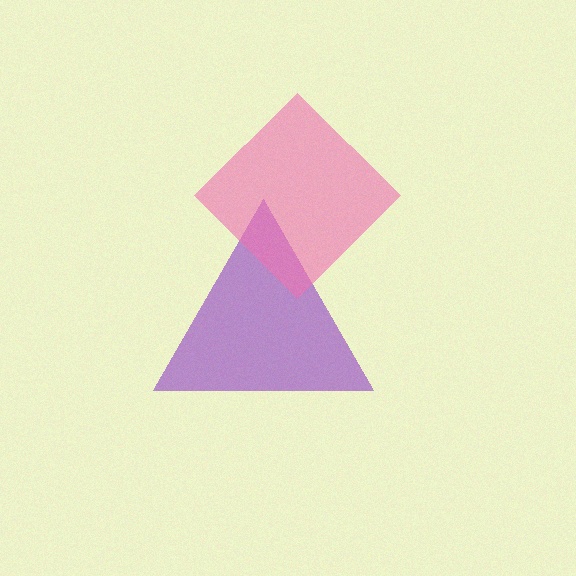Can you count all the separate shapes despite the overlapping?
Yes, there are 2 separate shapes.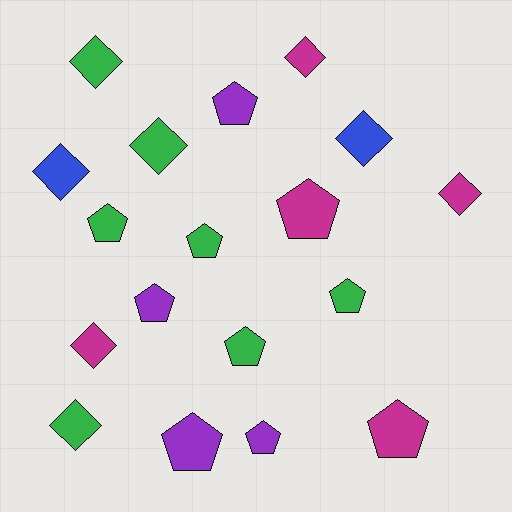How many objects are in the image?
There are 18 objects.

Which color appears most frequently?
Green, with 7 objects.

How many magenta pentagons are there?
There are 2 magenta pentagons.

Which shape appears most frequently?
Pentagon, with 10 objects.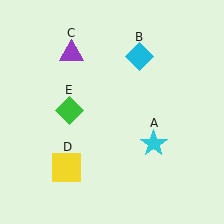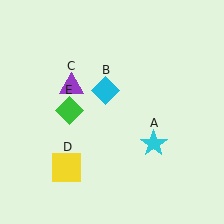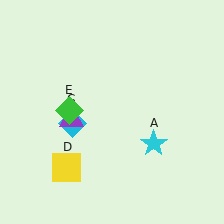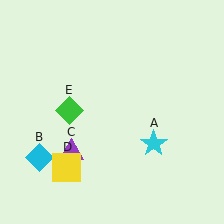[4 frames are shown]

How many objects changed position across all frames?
2 objects changed position: cyan diamond (object B), purple triangle (object C).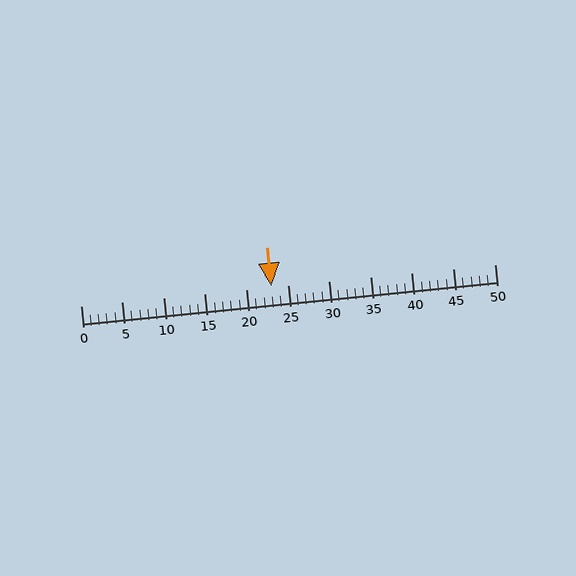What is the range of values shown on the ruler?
The ruler shows values from 0 to 50.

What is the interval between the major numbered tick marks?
The major tick marks are spaced 5 units apart.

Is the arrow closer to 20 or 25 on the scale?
The arrow is closer to 25.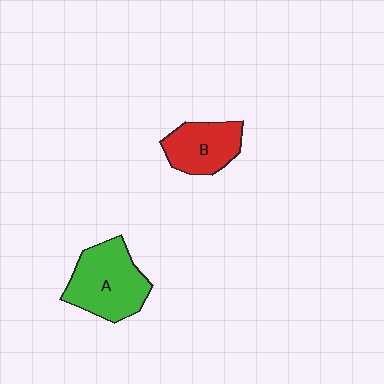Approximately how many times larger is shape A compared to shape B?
Approximately 1.4 times.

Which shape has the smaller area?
Shape B (red).